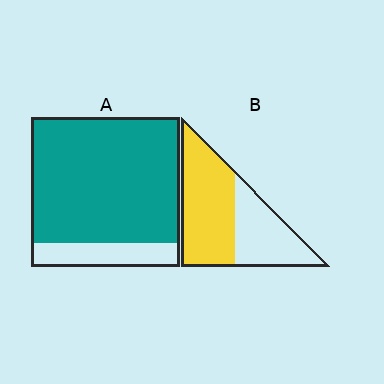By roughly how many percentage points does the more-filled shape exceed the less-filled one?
By roughly 25 percentage points (A over B).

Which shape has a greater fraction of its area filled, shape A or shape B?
Shape A.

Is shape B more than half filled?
Yes.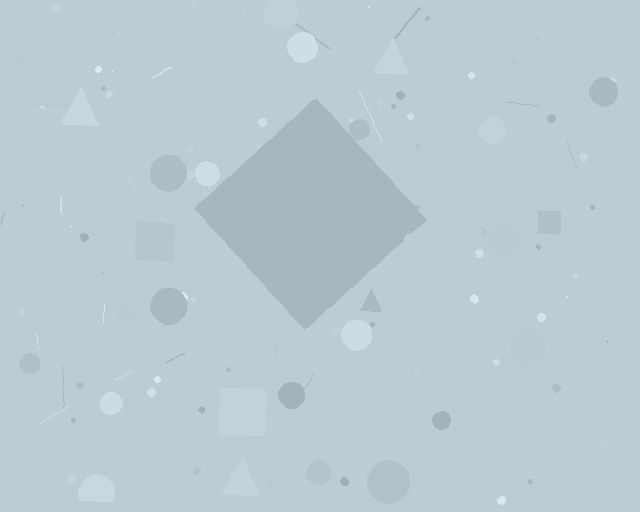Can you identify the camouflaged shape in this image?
The camouflaged shape is a diamond.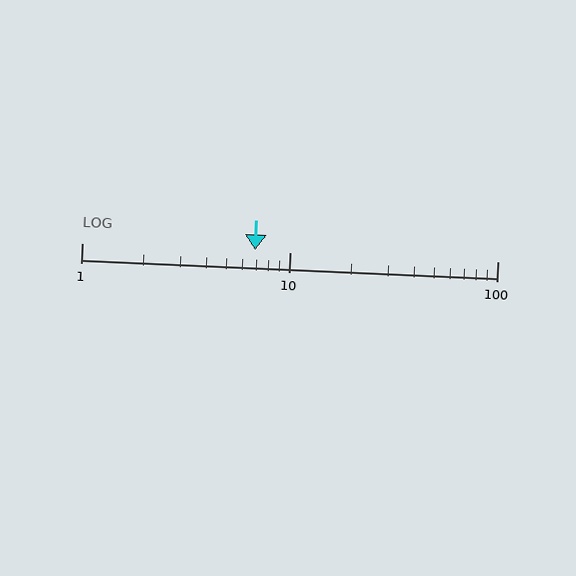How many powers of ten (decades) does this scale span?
The scale spans 2 decades, from 1 to 100.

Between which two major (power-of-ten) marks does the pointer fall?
The pointer is between 1 and 10.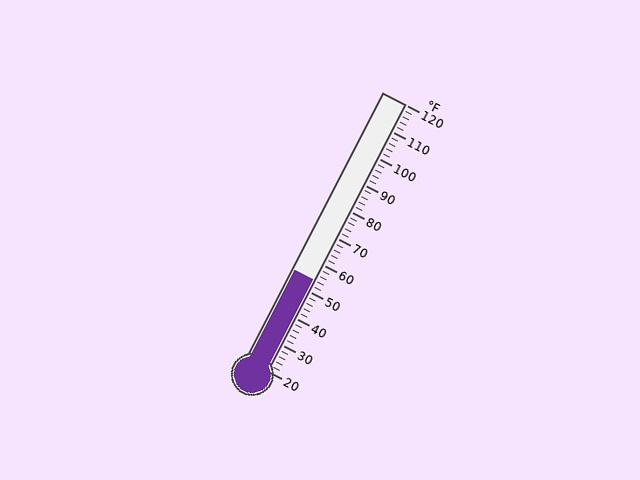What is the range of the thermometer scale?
The thermometer scale ranges from 20°F to 120°F.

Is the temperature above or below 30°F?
The temperature is above 30°F.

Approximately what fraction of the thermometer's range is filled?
The thermometer is filled to approximately 35% of its range.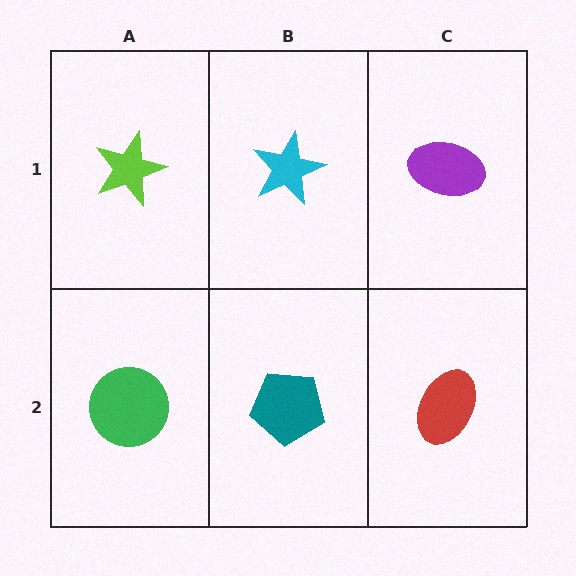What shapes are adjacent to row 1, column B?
A teal pentagon (row 2, column B), a lime star (row 1, column A), a purple ellipse (row 1, column C).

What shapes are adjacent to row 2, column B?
A cyan star (row 1, column B), a green circle (row 2, column A), a red ellipse (row 2, column C).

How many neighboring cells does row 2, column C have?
2.